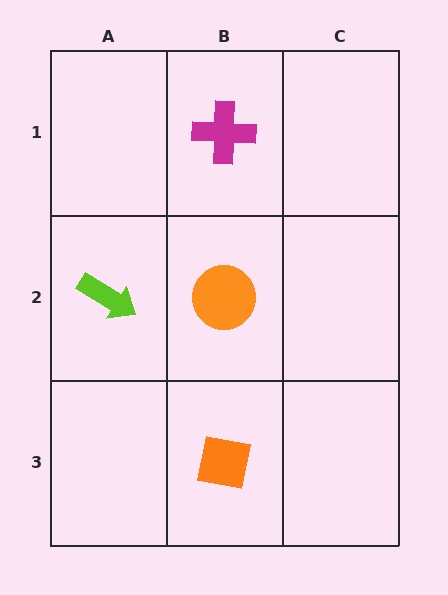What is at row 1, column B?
A magenta cross.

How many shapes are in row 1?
1 shape.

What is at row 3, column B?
An orange square.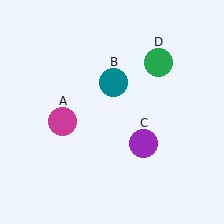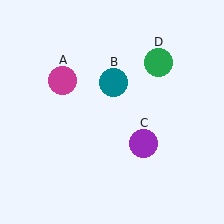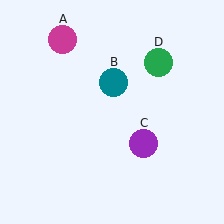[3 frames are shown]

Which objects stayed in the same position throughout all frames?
Teal circle (object B) and purple circle (object C) and green circle (object D) remained stationary.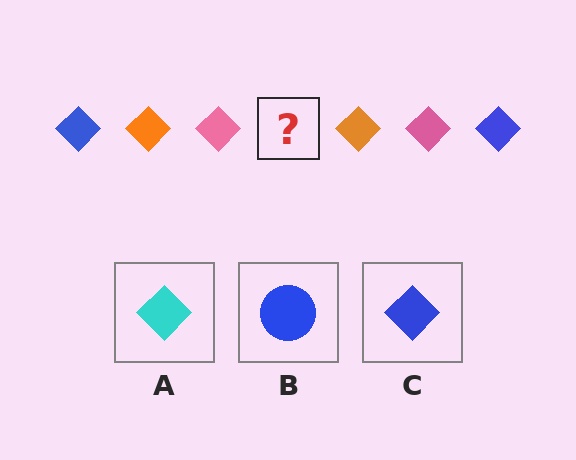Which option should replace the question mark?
Option C.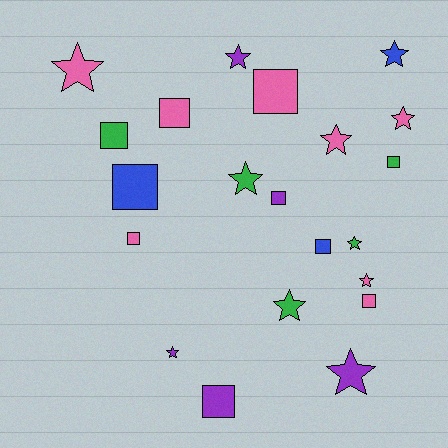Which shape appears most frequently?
Star, with 11 objects.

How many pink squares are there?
There are 4 pink squares.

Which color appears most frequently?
Pink, with 8 objects.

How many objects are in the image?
There are 21 objects.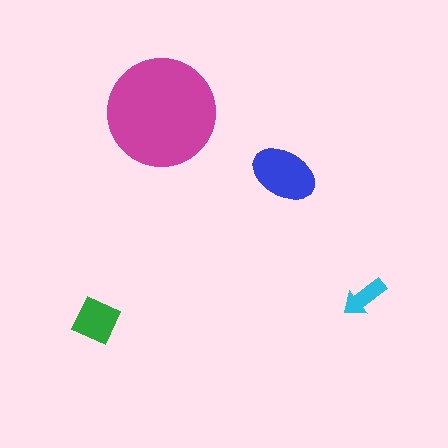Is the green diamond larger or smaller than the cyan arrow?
Larger.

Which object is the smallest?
The cyan arrow.